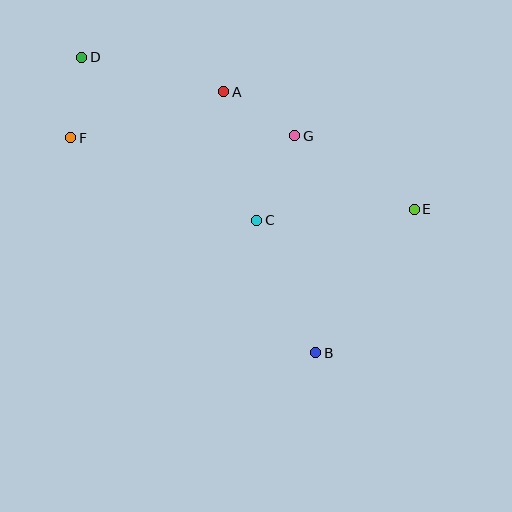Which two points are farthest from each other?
Points B and D are farthest from each other.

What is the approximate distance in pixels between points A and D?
The distance between A and D is approximately 146 pixels.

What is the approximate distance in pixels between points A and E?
The distance between A and E is approximately 223 pixels.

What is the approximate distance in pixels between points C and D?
The distance between C and D is approximately 239 pixels.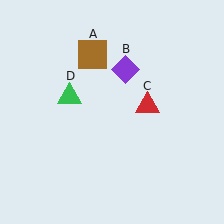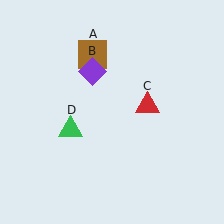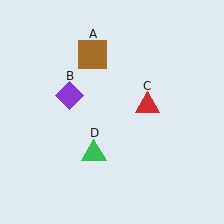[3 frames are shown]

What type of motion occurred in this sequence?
The purple diamond (object B), green triangle (object D) rotated counterclockwise around the center of the scene.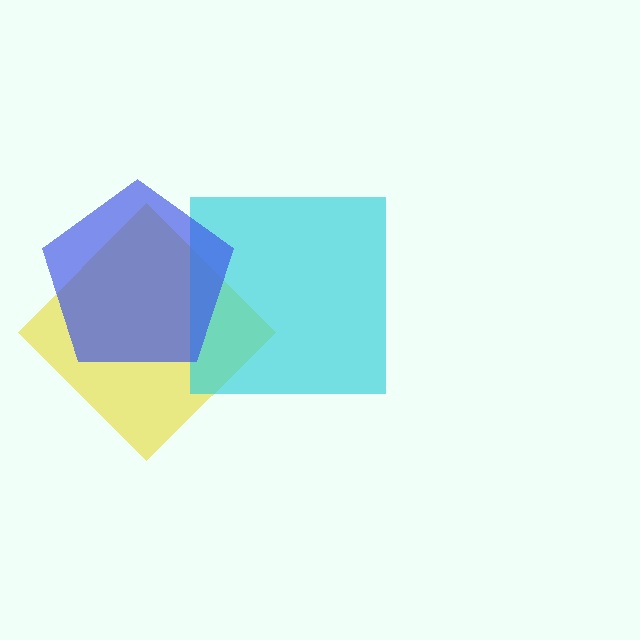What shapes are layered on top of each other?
The layered shapes are: a yellow diamond, a cyan square, a blue pentagon.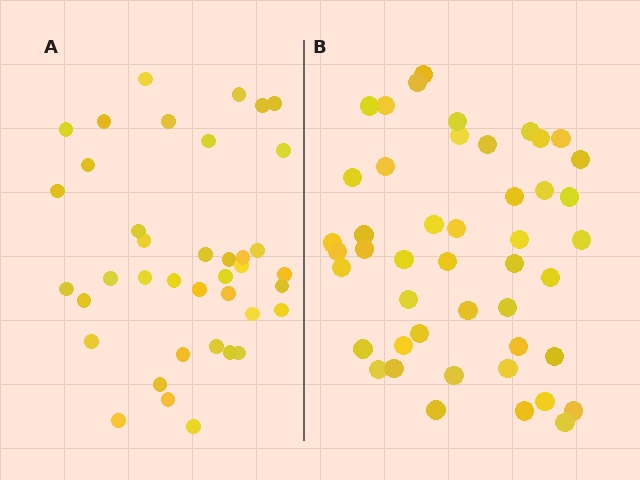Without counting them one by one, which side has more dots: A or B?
Region B (the right region) has more dots.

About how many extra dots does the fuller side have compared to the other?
Region B has roughly 8 or so more dots than region A.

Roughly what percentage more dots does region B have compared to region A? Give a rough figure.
About 20% more.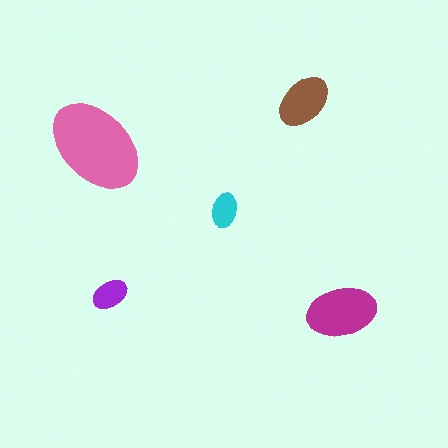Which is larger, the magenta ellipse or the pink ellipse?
The pink one.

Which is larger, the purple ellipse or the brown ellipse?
The brown one.